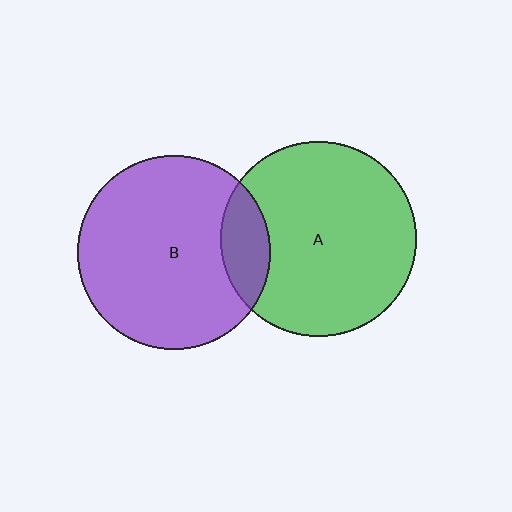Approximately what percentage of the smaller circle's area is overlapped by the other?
Approximately 15%.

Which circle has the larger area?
Circle A (green).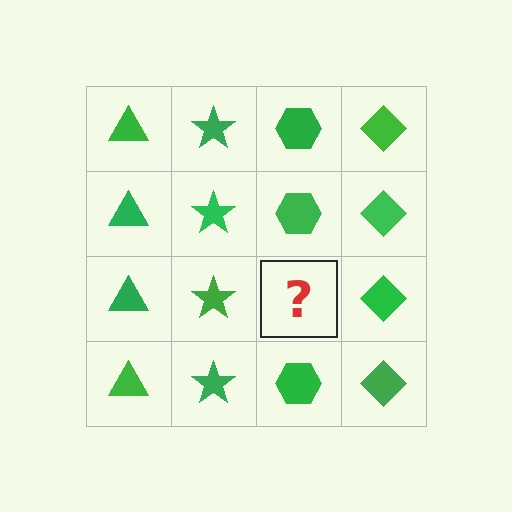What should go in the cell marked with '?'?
The missing cell should contain a green hexagon.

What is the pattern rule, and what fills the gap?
The rule is that each column has a consistent shape. The gap should be filled with a green hexagon.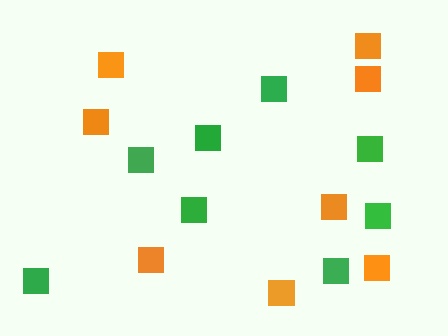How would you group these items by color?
There are 2 groups: one group of orange squares (8) and one group of green squares (8).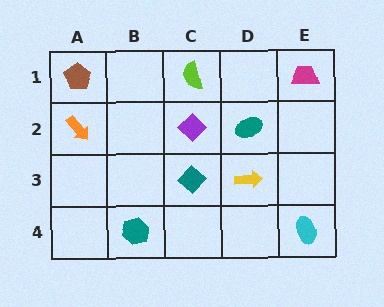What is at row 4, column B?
A teal hexagon.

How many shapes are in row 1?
3 shapes.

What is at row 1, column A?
A brown pentagon.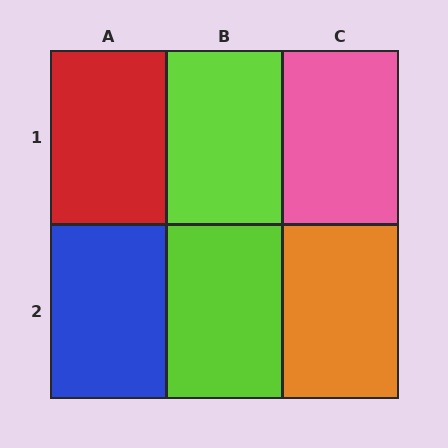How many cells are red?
1 cell is red.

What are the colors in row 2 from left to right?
Blue, lime, orange.